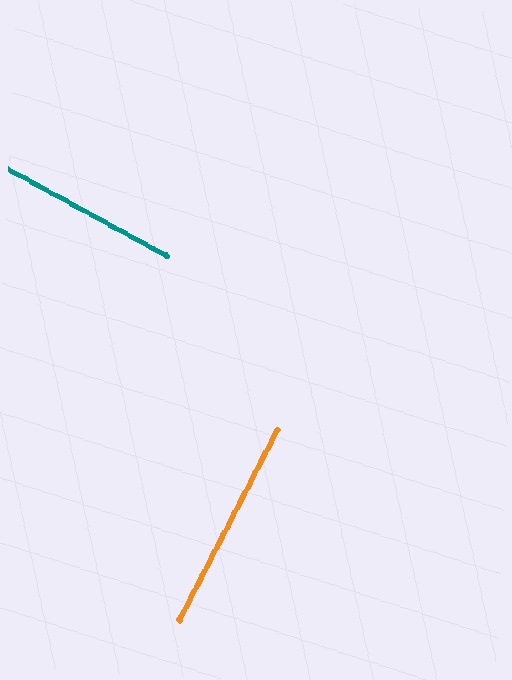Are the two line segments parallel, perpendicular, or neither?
Perpendicular — they meet at approximately 89°.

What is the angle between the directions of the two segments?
Approximately 89 degrees.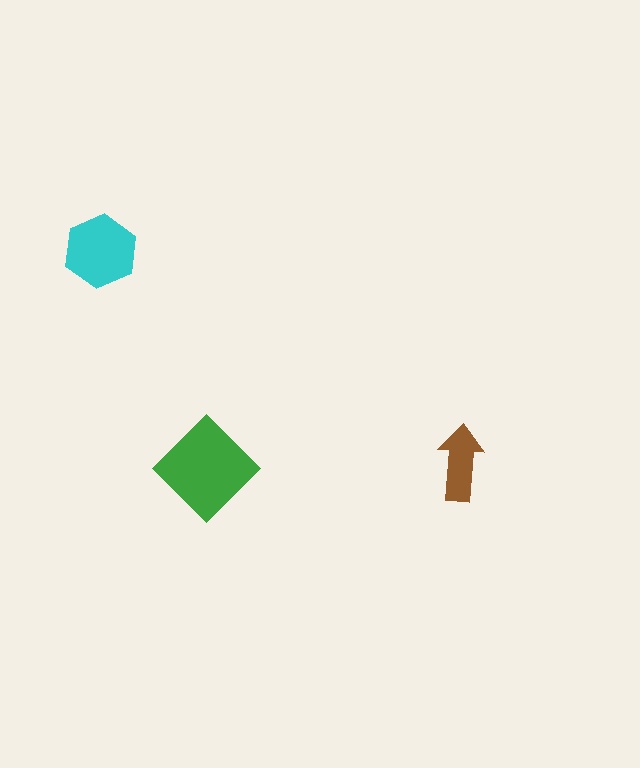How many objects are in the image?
There are 3 objects in the image.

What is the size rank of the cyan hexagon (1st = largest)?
2nd.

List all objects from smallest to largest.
The brown arrow, the cyan hexagon, the green diamond.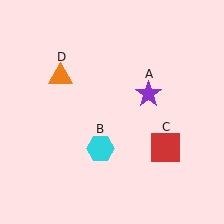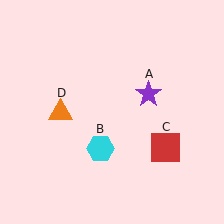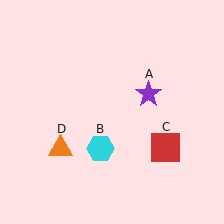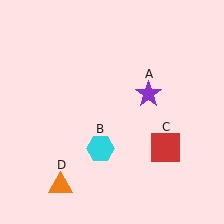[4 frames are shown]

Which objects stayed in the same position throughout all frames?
Purple star (object A) and cyan hexagon (object B) and red square (object C) remained stationary.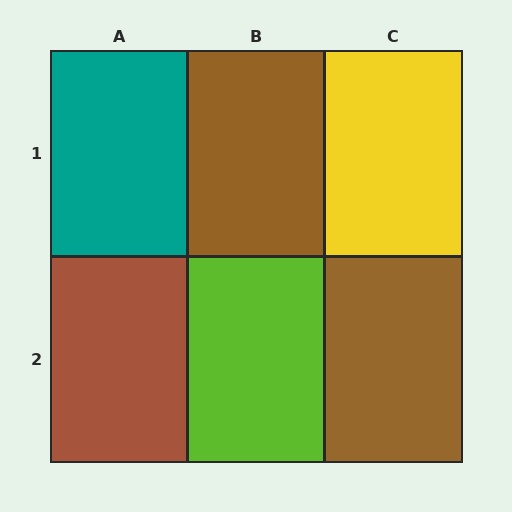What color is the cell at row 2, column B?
Lime.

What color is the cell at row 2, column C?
Brown.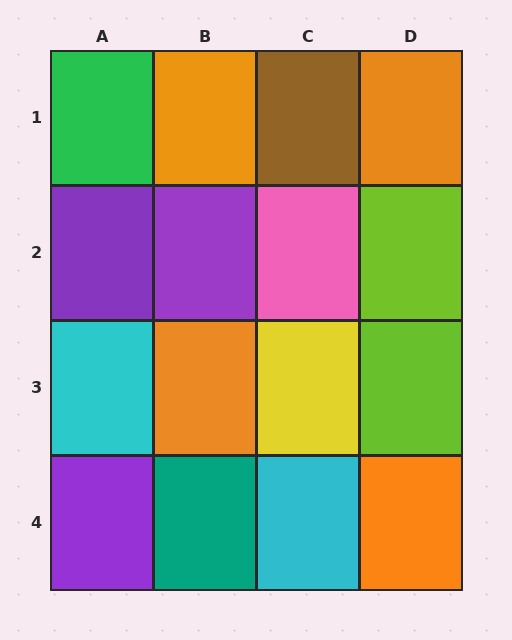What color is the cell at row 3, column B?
Orange.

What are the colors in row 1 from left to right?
Green, orange, brown, orange.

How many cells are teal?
1 cell is teal.